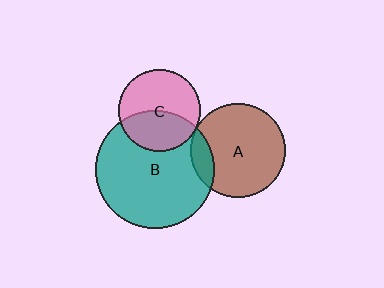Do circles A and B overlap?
Yes.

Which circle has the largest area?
Circle B (teal).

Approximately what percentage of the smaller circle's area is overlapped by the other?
Approximately 15%.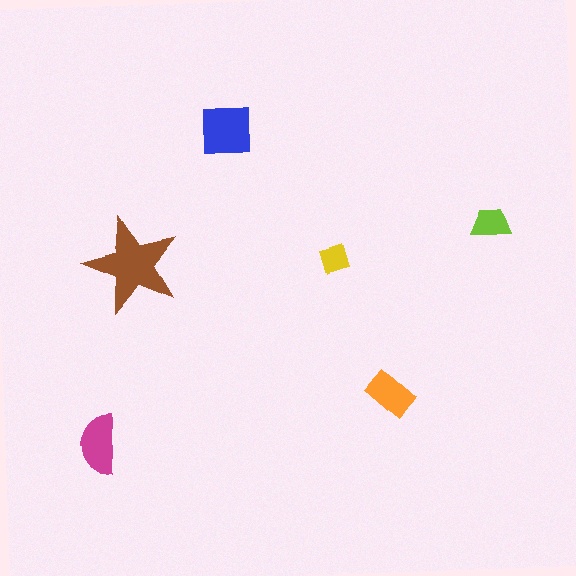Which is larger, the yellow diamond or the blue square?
The blue square.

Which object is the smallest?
The yellow diamond.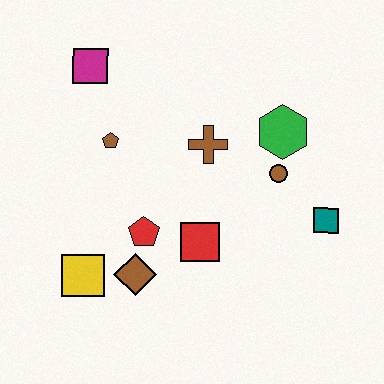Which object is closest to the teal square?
The brown circle is closest to the teal square.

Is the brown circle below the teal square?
No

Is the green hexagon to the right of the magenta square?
Yes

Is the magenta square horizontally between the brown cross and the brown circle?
No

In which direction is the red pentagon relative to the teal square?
The red pentagon is to the left of the teal square.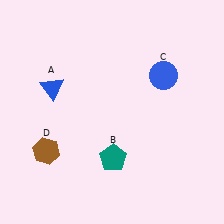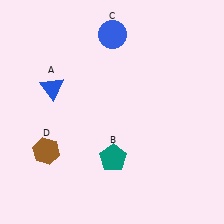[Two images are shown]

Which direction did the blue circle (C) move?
The blue circle (C) moved left.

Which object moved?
The blue circle (C) moved left.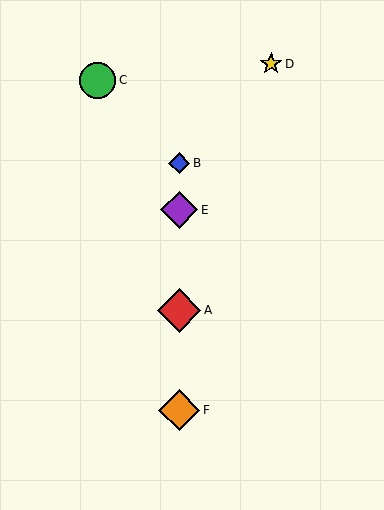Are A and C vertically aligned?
No, A is at x≈179 and C is at x≈97.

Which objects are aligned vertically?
Objects A, B, E, F are aligned vertically.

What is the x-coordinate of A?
Object A is at x≈179.